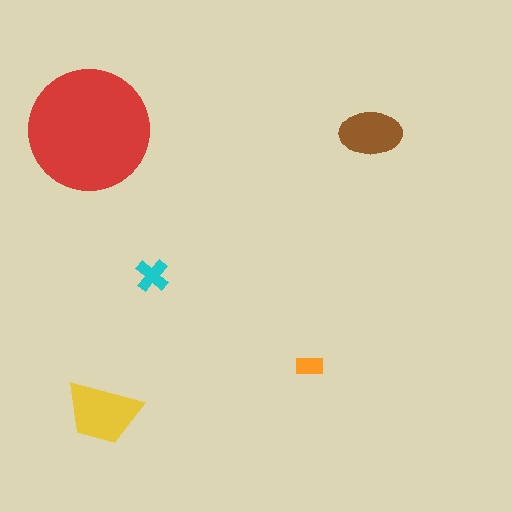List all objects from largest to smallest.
The red circle, the yellow trapezoid, the brown ellipse, the cyan cross, the orange rectangle.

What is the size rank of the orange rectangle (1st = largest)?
5th.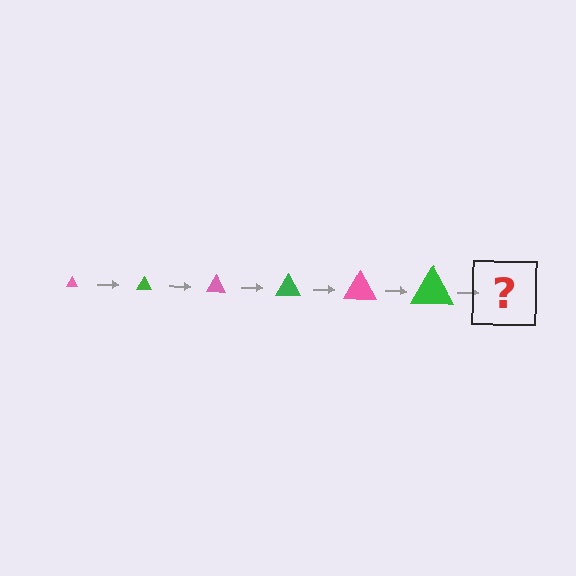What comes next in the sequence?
The next element should be a pink triangle, larger than the previous one.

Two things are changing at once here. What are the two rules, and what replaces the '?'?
The two rules are that the triangle grows larger each step and the color cycles through pink and green. The '?' should be a pink triangle, larger than the previous one.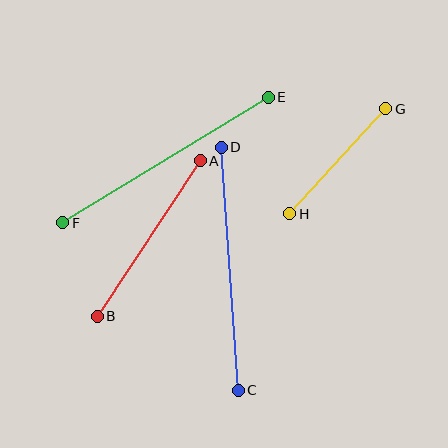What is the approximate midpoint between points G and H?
The midpoint is at approximately (338, 161) pixels.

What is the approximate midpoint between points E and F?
The midpoint is at approximately (166, 160) pixels.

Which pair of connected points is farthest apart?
Points C and D are farthest apart.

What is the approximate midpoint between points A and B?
The midpoint is at approximately (149, 238) pixels.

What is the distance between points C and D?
The distance is approximately 244 pixels.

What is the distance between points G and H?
The distance is approximately 142 pixels.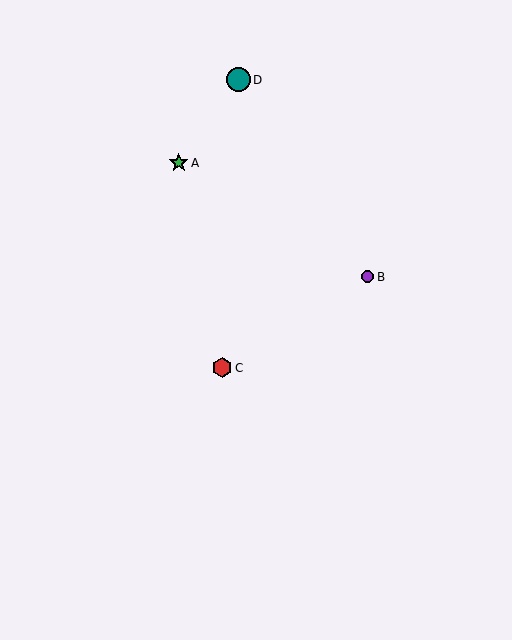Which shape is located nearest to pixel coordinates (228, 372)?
The red hexagon (labeled C) at (222, 368) is nearest to that location.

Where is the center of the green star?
The center of the green star is at (179, 163).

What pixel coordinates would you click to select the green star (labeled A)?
Click at (179, 163) to select the green star A.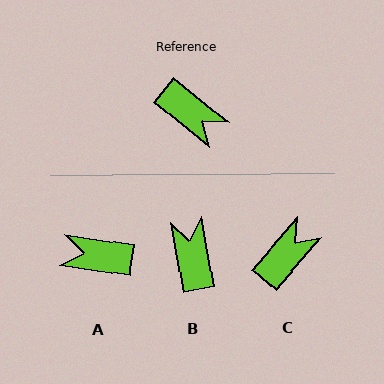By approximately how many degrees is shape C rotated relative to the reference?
Approximately 88 degrees counter-clockwise.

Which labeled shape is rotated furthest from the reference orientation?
A, about 150 degrees away.